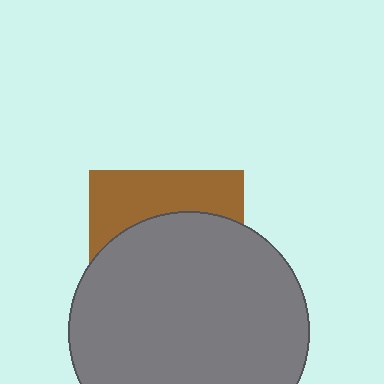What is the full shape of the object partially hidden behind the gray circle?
The partially hidden object is a brown square.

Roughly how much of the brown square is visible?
A small part of it is visible (roughly 34%).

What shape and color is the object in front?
The object in front is a gray circle.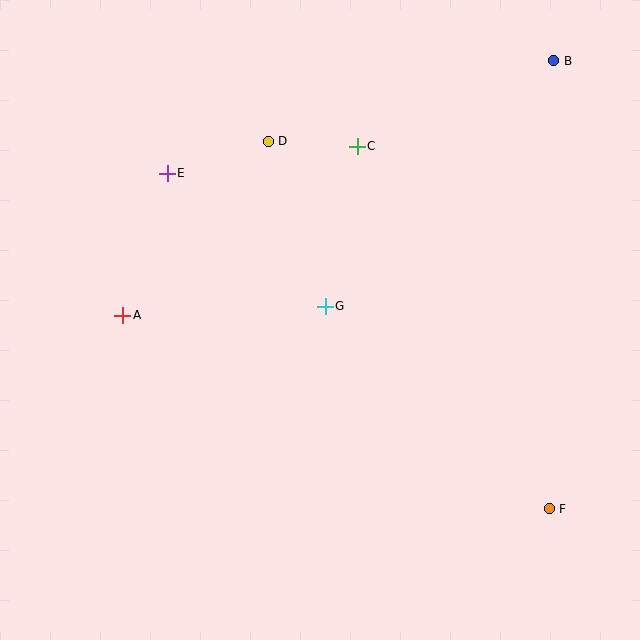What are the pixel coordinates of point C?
Point C is at (357, 146).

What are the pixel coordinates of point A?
Point A is at (123, 315).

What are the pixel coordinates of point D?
Point D is at (268, 141).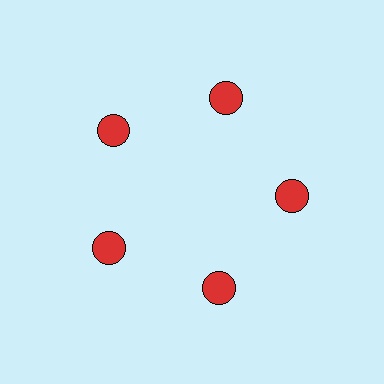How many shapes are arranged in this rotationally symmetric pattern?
There are 5 shapes, arranged in 5 groups of 1.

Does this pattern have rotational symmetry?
Yes, this pattern has 5-fold rotational symmetry. It looks the same after rotating 72 degrees around the center.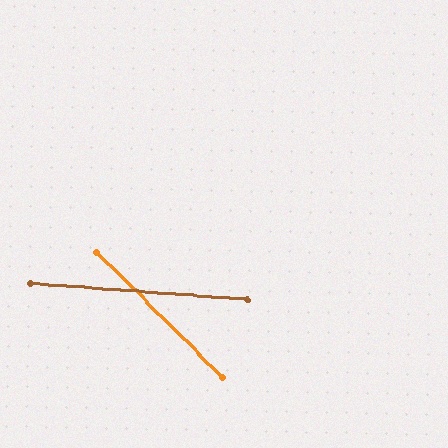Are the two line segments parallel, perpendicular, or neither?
Neither parallel nor perpendicular — they differ by about 41°.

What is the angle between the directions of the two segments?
Approximately 41 degrees.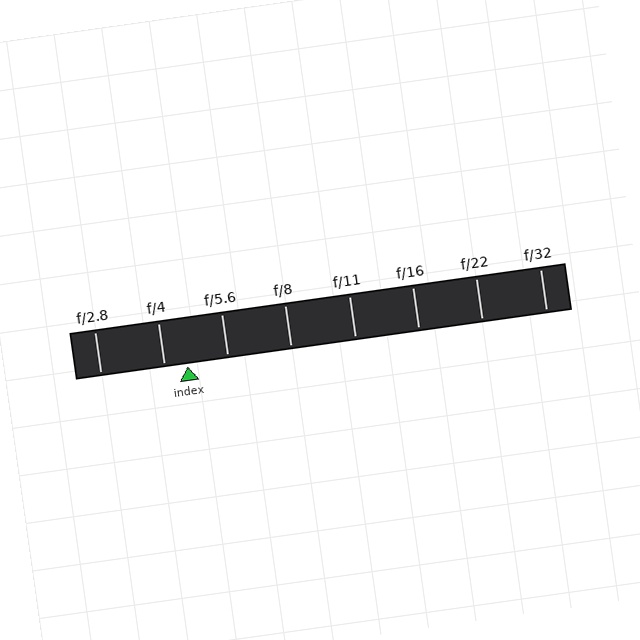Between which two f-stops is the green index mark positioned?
The index mark is between f/4 and f/5.6.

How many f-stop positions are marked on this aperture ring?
There are 8 f-stop positions marked.